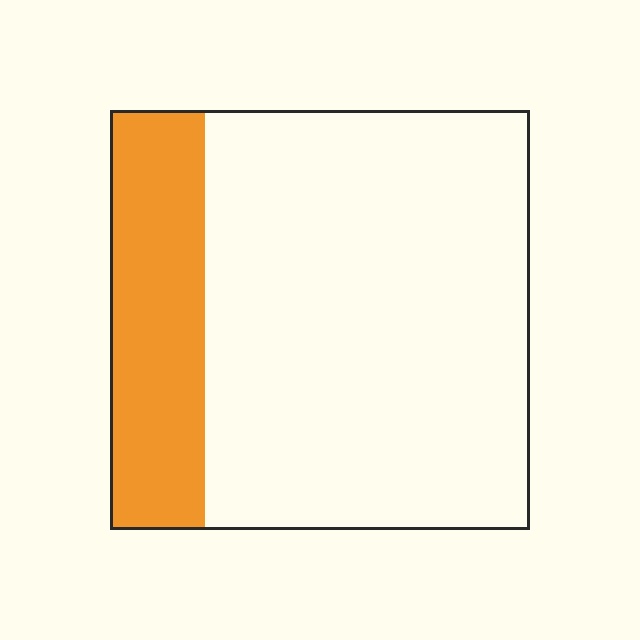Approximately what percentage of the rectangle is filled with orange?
Approximately 25%.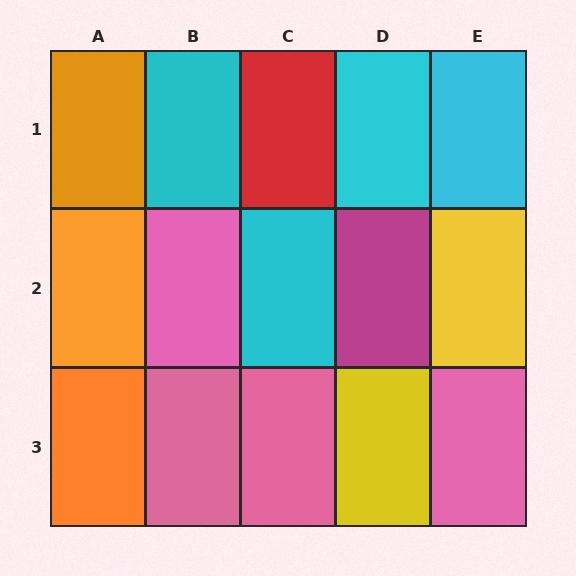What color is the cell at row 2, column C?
Cyan.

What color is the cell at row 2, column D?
Magenta.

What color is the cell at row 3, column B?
Pink.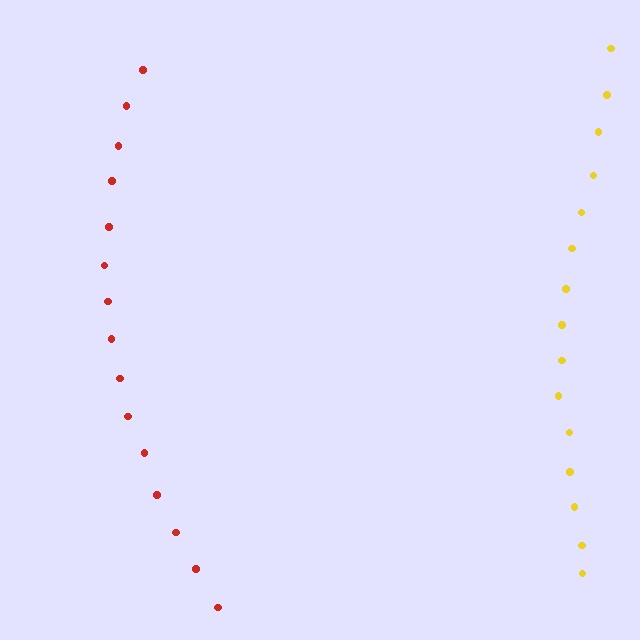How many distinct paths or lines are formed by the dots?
There are 2 distinct paths.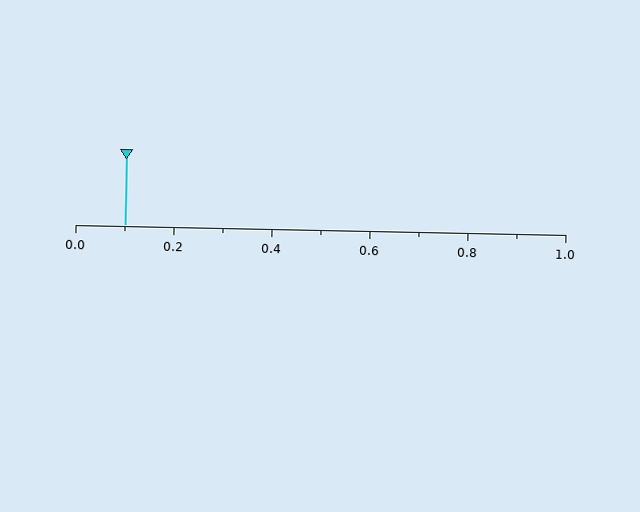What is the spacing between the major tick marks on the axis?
The major ticks are spaced 0.2 apart.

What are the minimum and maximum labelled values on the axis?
The axis runs from 0.0 to 1.0.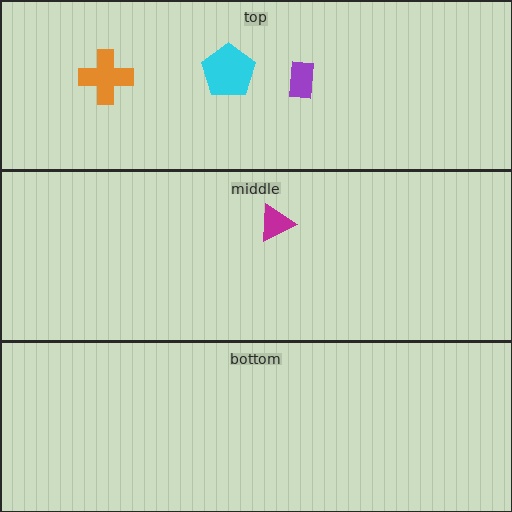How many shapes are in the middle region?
1.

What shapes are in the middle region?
The magenta triangle.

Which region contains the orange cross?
The top region.